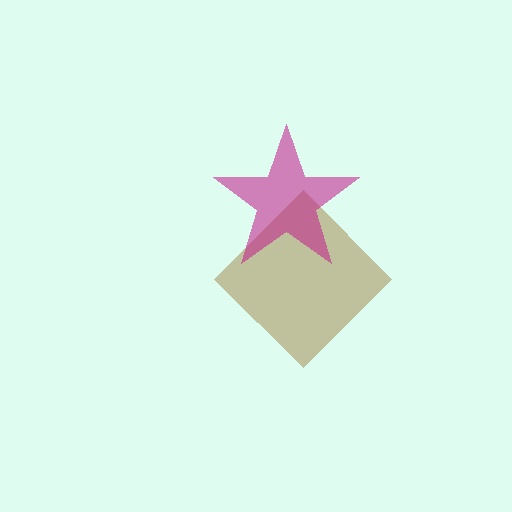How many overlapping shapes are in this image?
There are 2 overlapping shapes in the image.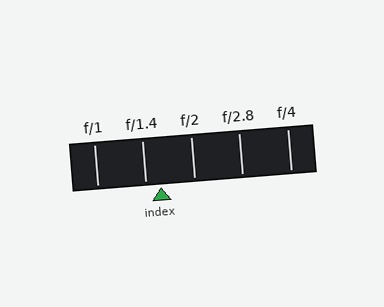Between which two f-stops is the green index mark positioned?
The index mark is between f/1.4 and f/2.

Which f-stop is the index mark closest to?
The index mark is closest to f/1.4.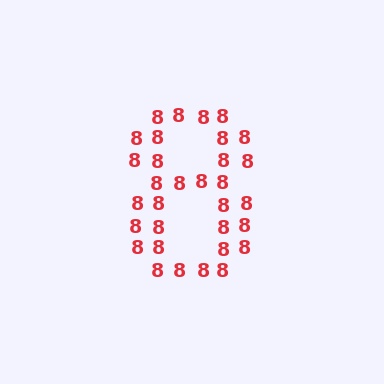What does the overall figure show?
The overall figure shows the digit 8.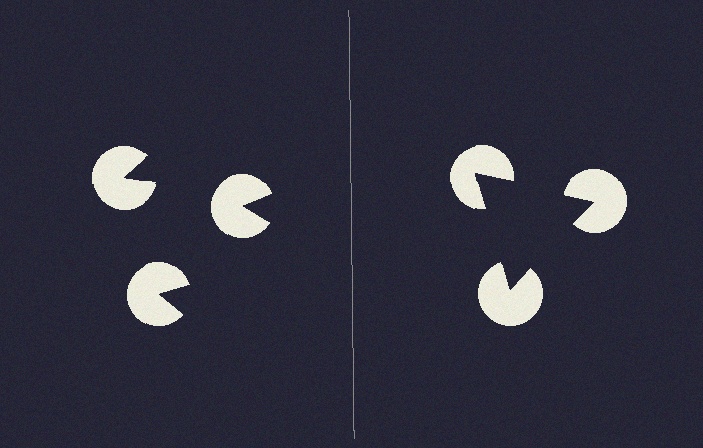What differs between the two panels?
The pac-man discs are positioned identically on both sides; only the wedge orientations differ. On the right they align to a triangle; on the left they are misaligned.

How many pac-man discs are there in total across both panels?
6 — 3 on each side.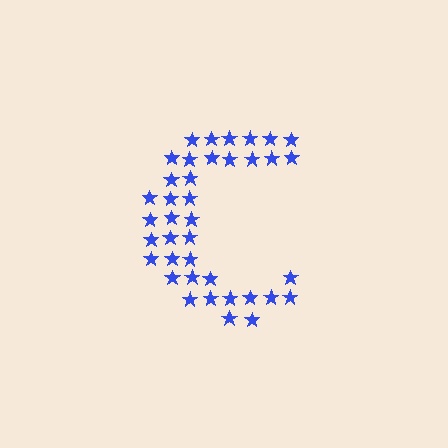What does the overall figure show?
The overall figure shows the letter C.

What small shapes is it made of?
It is made of small stars.